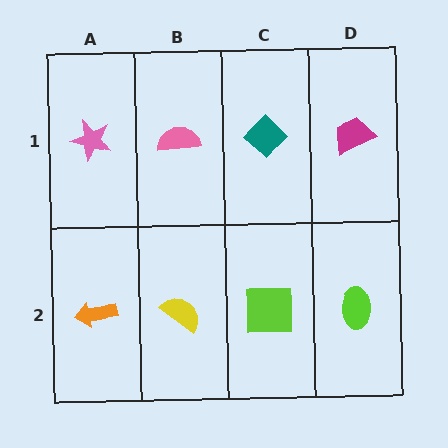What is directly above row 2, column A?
A pink star.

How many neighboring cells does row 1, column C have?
3.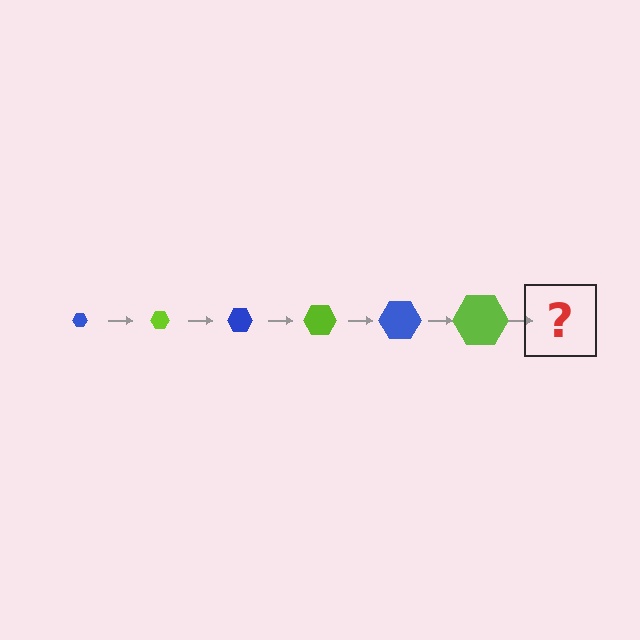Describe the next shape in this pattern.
It should be a blue hexagon, larger than the previous one.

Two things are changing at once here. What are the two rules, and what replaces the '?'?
The two rules are that the hexagon grows larger each step and the color cycles through blue and lime. The '?' should be a blue hexagon, larger than the previous one.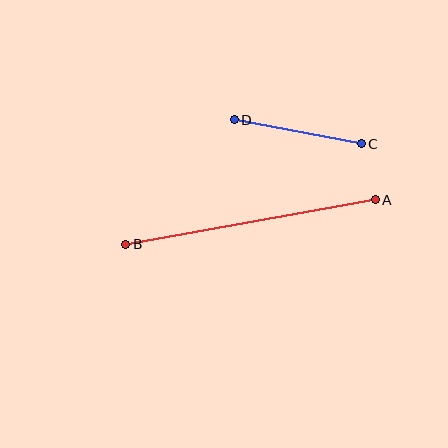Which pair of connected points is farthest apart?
Points A and B are farthest apart.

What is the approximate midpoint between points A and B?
The midpoint is at approximately (250, 222) pixels.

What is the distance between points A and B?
The distance is approximately 254 pixels.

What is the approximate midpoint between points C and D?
The midpoint is at approximately (298, 132) pixels.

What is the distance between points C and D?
The distance is approximately 129 pixels.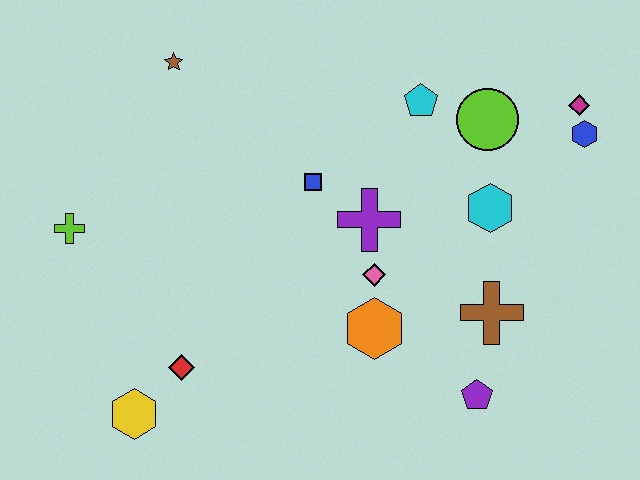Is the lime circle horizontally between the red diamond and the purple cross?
No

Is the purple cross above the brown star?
No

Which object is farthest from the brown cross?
The lime cross is farthest from the brown cross.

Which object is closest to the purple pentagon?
The brown cross is closest to the purple pentagon.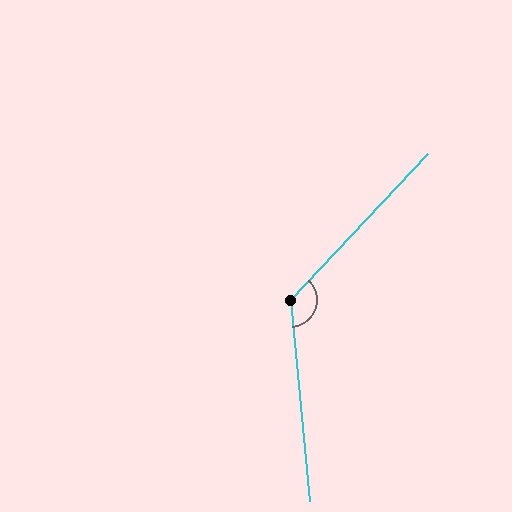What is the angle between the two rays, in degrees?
Approximately 131 degrees.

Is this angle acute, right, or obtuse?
It is obtuse.